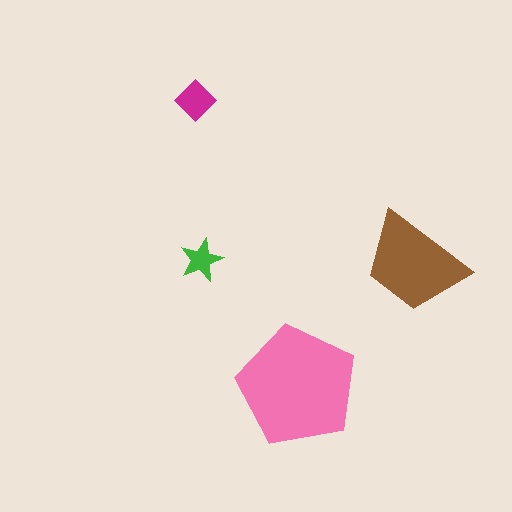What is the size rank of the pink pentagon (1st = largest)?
1st.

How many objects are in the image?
There are 4 objects in the image.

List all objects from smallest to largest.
The green star, the magenta diamond, the brown trapezoid, the pink pentagon.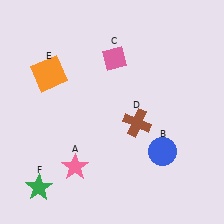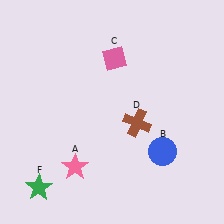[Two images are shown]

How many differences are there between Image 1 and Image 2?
There is 1 difference between the two images.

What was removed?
The orange square (E) was removed in Image 2.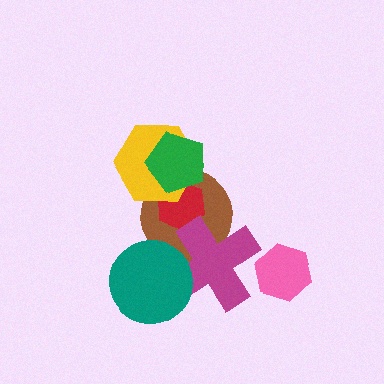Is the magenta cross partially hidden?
Yes, it is partially covered by another shape.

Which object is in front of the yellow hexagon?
The green pentagon is in front of the yellow hexagon.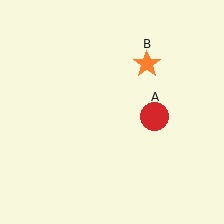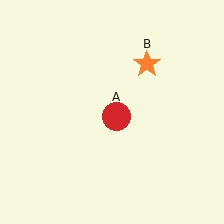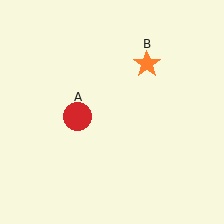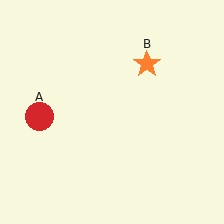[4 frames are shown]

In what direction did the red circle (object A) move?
The red circle (object A) moved left.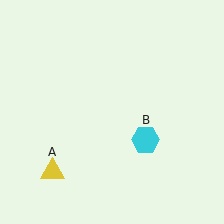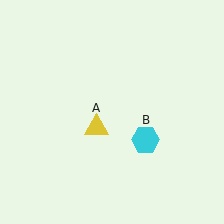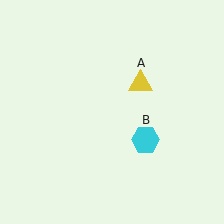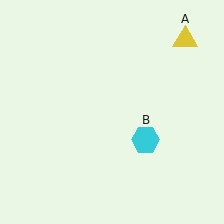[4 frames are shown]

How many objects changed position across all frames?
1 object changed position: yellow triangle (object A).